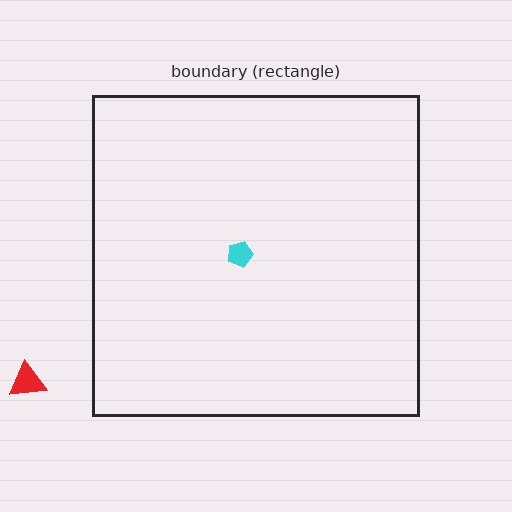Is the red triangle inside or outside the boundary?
Outside.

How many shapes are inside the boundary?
1 inside, 1 outside.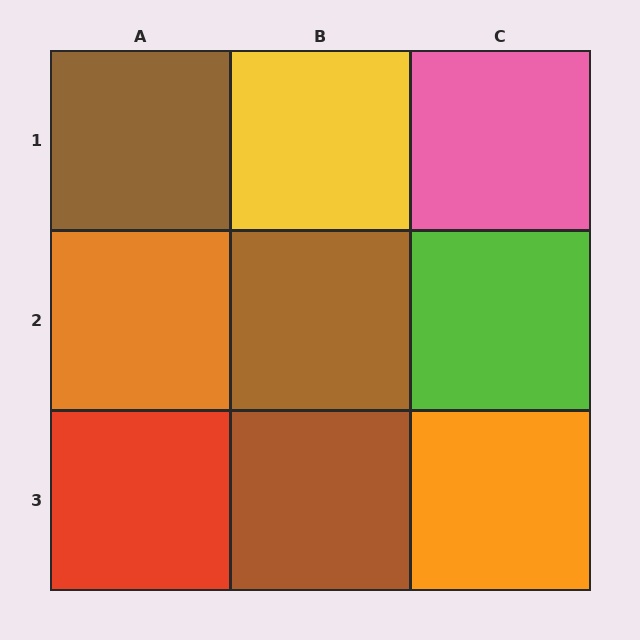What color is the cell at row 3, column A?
Red.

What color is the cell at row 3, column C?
Orange.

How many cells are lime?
1 cell is lime.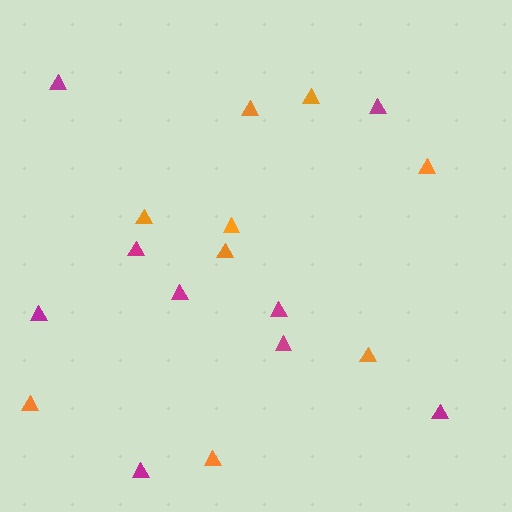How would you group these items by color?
There are 2 groups: one group of magenta triangles (9) and one group of orange triangles (9).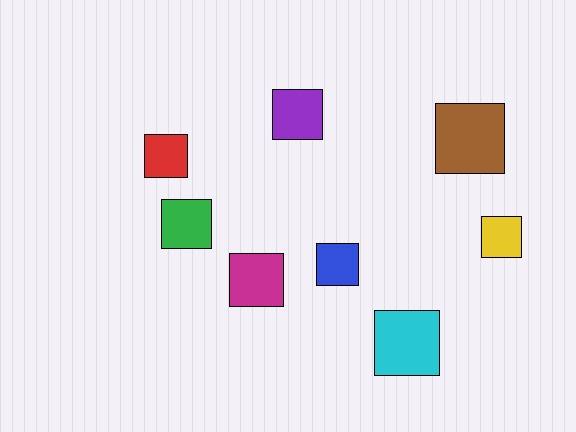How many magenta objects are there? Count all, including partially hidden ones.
There is 1 magenta object.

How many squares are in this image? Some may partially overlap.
There are 8 squares.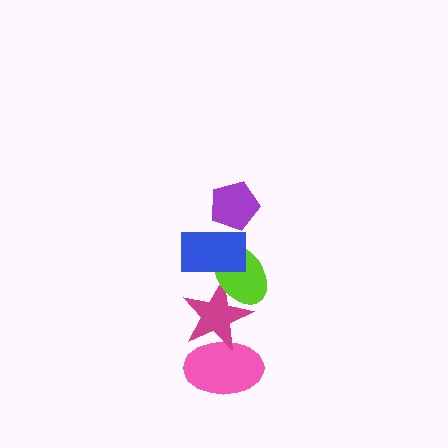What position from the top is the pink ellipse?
The pink ellipse is 5th from the top.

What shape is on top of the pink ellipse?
The magenta star is on top of the pink ellipse.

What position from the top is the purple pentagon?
The purple pentagon is 1st from the top.